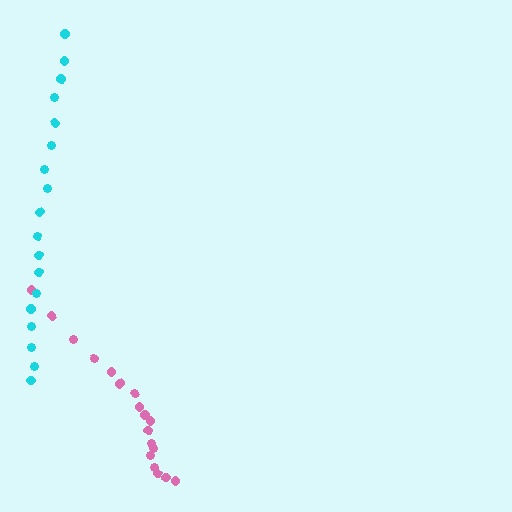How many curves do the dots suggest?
There are 2 distinct paths.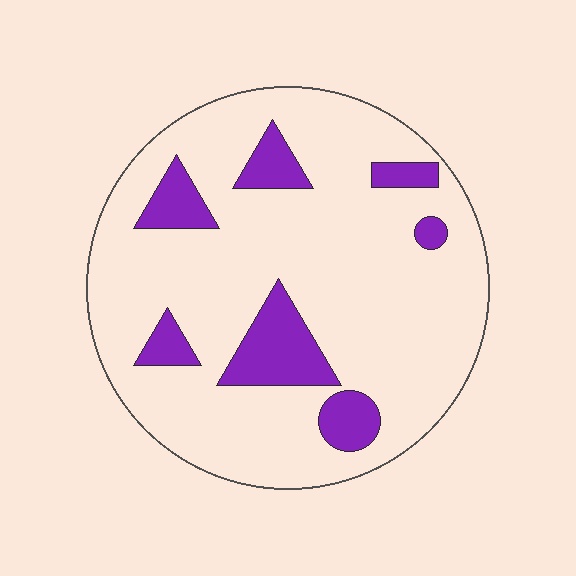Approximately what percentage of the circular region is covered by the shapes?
Approximately 15%.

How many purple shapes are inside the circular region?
7.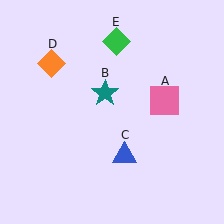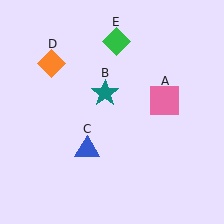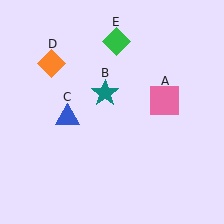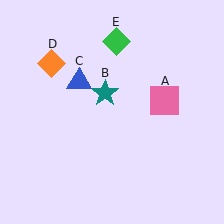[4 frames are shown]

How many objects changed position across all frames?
1 object changed position: blue triangle (object C).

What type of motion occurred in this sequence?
The blue triangle (object C) rotated clockwise around the center of the scene.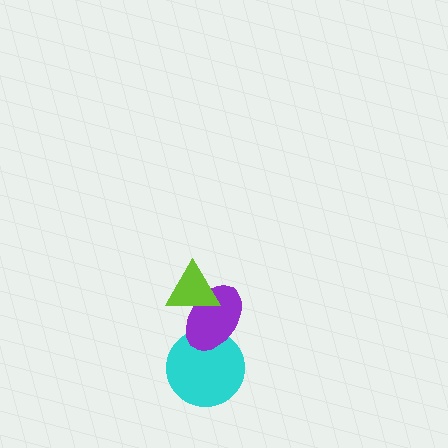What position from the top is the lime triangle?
The lime triangle is 1st from the top.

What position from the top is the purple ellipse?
The purple ellipse is 2nd from the top.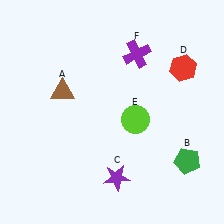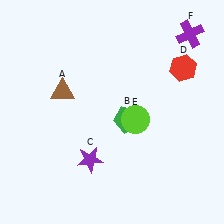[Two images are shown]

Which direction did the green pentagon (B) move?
The green pentagon (B) moved left.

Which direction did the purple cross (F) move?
The purple cross (F) moved right.